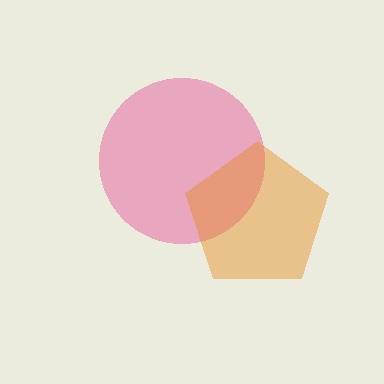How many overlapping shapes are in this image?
There are 2 overlapping shapes in the image.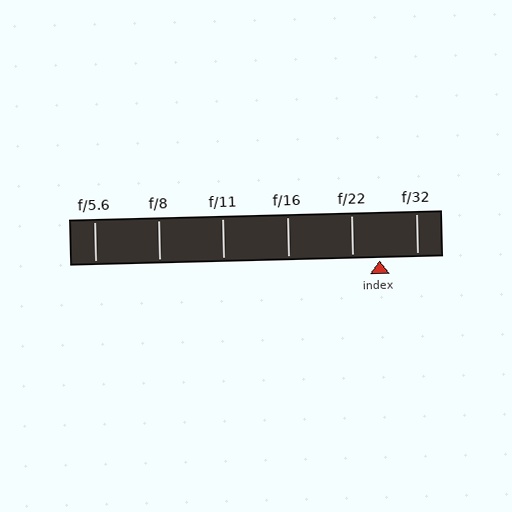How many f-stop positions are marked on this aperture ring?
There are 6 f-stop positions marked.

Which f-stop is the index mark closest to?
The index mark is closest to f/22.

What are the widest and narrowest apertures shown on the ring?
The widest aperture shown is f/5.6 and the narrowest is f/32.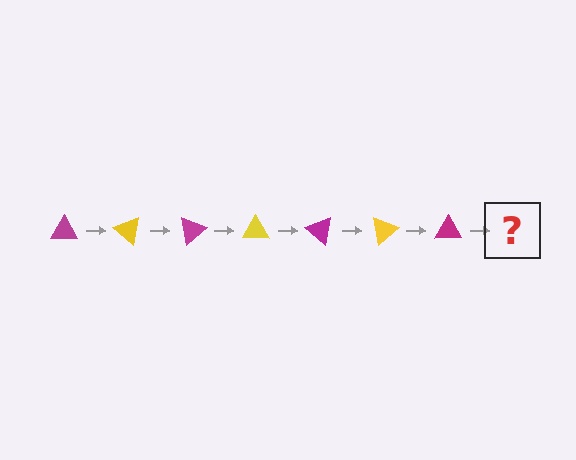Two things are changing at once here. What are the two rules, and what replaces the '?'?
The two rules are that it rotates 40 degrees each step and the color cycles through magenta and yellow. The '?' should be a yellow triangle, rotated 280 degrees from the start.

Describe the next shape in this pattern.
It should be a yellow triangle, rotated 280 degrees from the start.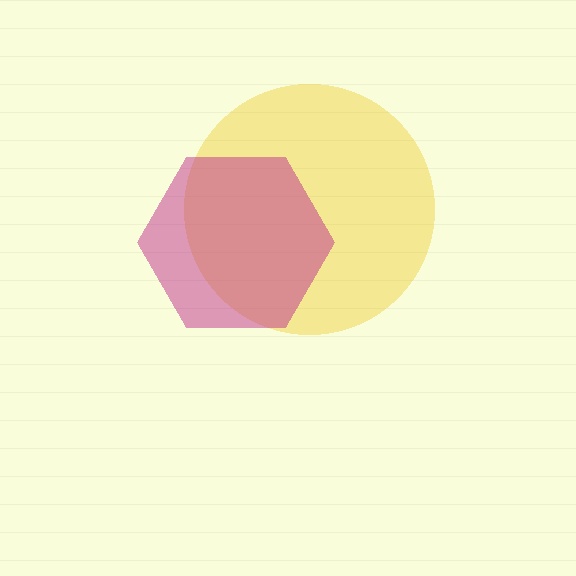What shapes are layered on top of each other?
The layered shapes are: a yellow circle, a magenta hexagon.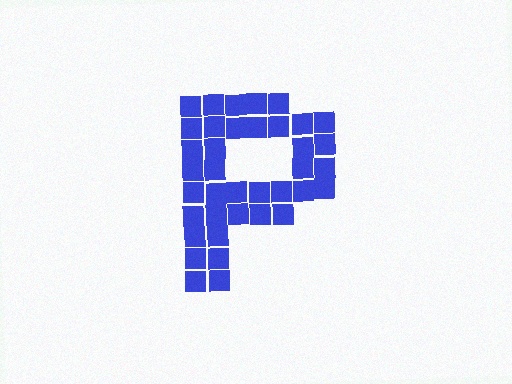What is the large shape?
The large shape is the letter P.